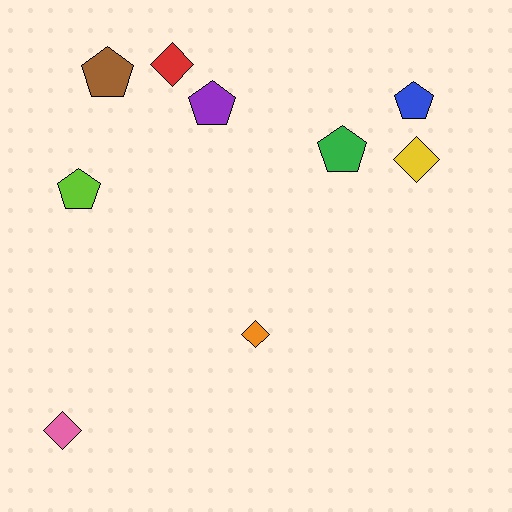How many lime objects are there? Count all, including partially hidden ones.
There is 1 lime object.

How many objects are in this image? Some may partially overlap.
There are 9 objects.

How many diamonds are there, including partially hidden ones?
There are 4 diamonds.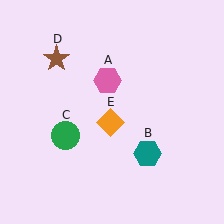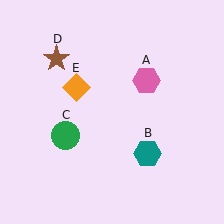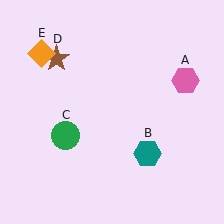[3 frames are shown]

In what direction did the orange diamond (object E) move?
The orange diamond (object E) moved up and to the left.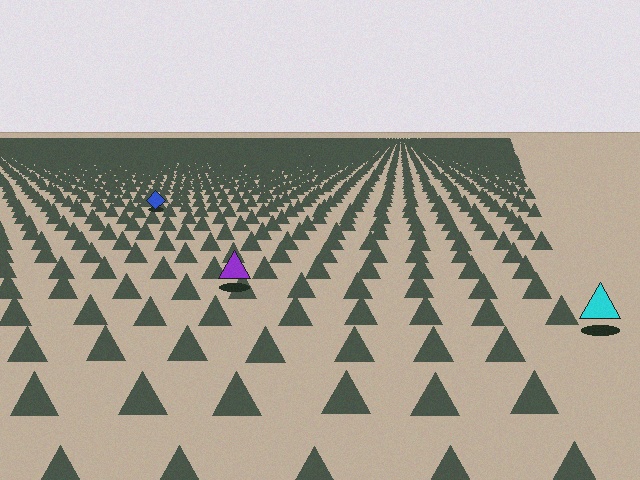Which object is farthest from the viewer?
The blue diamond is farthest from the viewer. It appears smaller and the ground texture around it is denser.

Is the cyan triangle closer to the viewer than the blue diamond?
Yes. The cyan triangle is closer — you can tell from the texture gradient: the ground texture is coarser near it.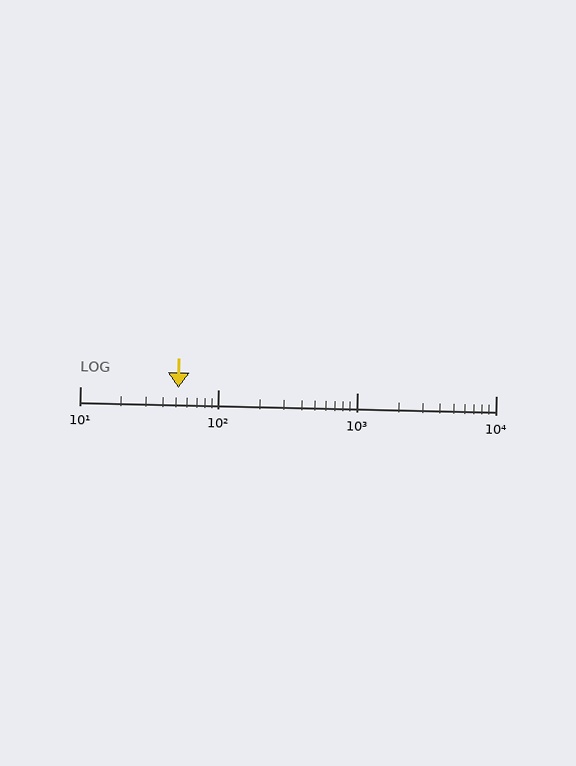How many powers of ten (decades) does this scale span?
The scale spans 3 decades, from 10 to 10000.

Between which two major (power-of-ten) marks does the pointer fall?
The pointer is between 10 and 100.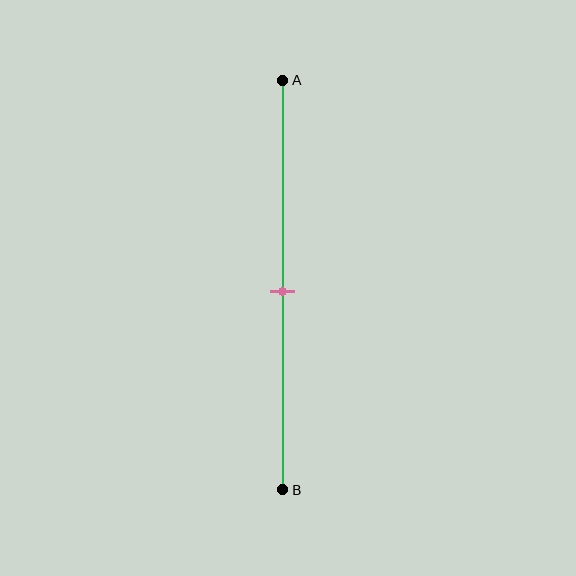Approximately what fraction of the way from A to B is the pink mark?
The pink mark is approximately 50% of the way from A to B.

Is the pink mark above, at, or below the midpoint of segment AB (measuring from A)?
The pink mark is approximately at the midpoint of segment AB.